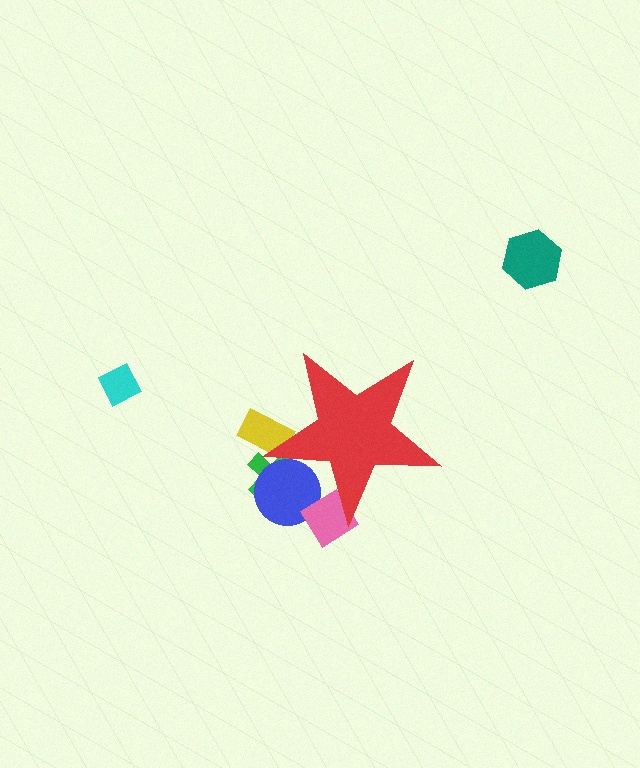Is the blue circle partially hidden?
Yes, the blue circle is partially hidden behind the red star.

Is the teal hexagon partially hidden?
No, the teal hexagon is fully visible.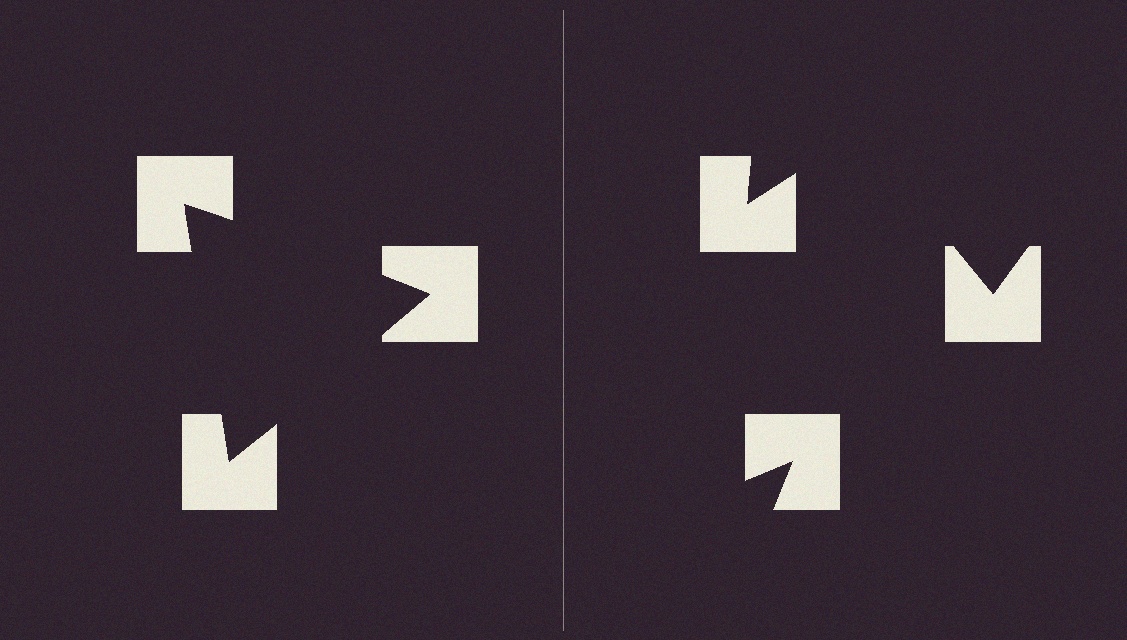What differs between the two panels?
The notched squares are positioned identically on both sides; only the wedge orientations differ. On the left they align to a triangle; on the right they are misaligned.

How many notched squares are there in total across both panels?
6 — 3 on each side.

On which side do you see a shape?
An illusory triangle appears on the left side. On the right side the wedge cuts are rotated, so no coherent shape forms.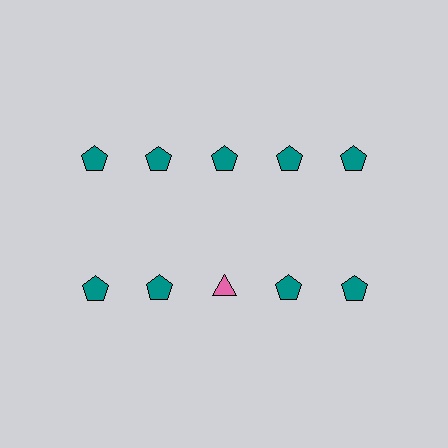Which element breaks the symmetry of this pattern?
The pink triangle in the second row, center column breaks the symmetry. All other shapes are teal pentagons.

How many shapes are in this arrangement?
There are 10 shapes arranged in a grid pattern.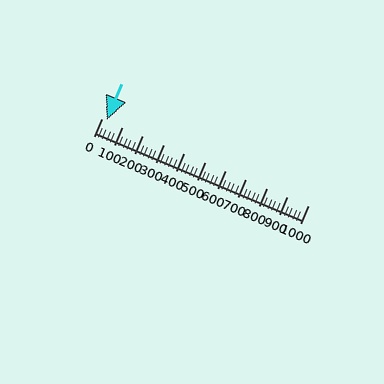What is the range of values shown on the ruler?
The ruler shows values from 0 to 1000.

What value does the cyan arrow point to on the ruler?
The cyan arrow points to approximately 27.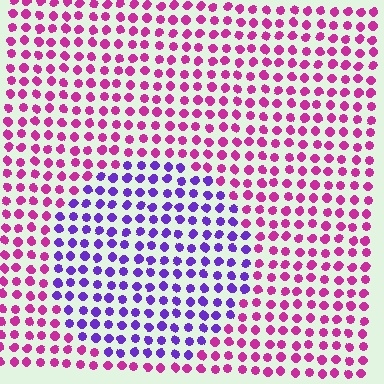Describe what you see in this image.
The image is filled with small magenta elements in a uniform arrangement. A circle-shaped region is visible where the elements are tinted to a slightly different hue, forming a subtle color boundary.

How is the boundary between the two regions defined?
The boundary is defined purely by a slight shift in hue (about 53 degrees). Spacing, size, and orientation are identical on both sides.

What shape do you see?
I see a circle.